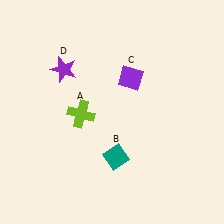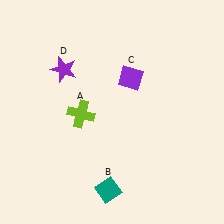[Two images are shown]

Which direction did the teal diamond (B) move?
The teal diamond (B) moved down.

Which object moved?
The teal diamond (B) moved down.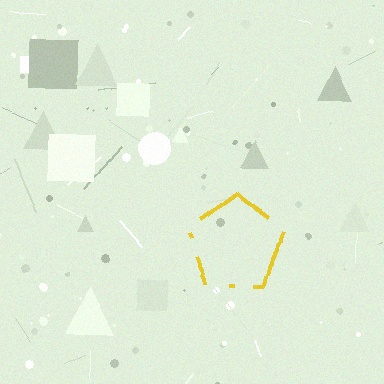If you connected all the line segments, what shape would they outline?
They would outline a pentagon.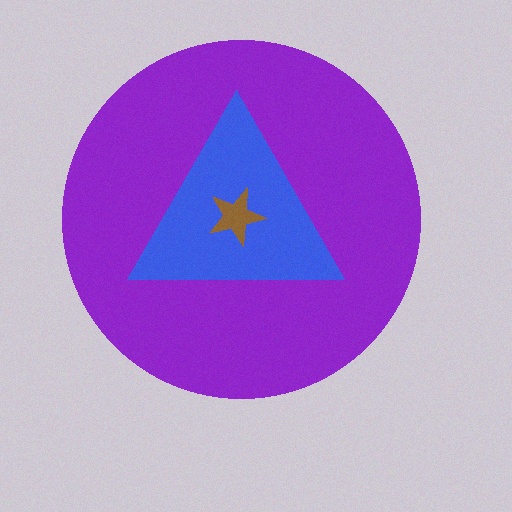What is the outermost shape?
The purple circle.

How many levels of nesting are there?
3.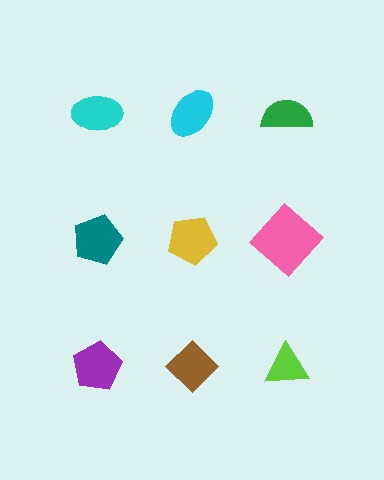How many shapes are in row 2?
3 shapes.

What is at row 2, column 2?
A yellow pentagon.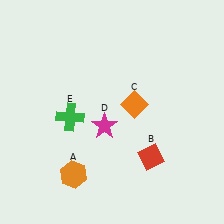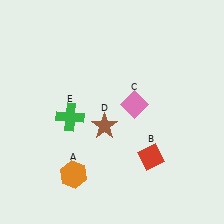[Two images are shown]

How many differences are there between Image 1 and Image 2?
There are 2 differences between the two images.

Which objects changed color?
C changed from orange to pink. D changed from magenta to brown.